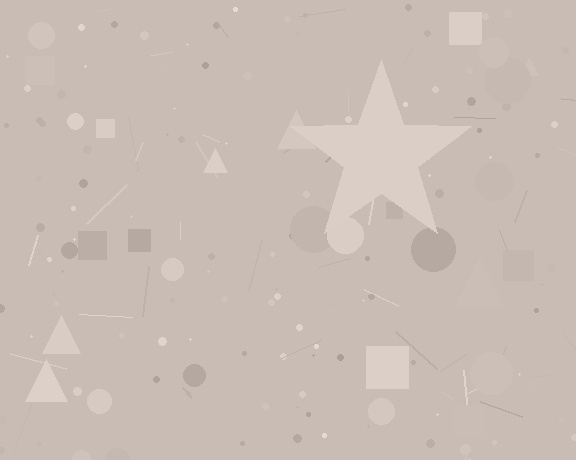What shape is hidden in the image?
A star is hidden in the image.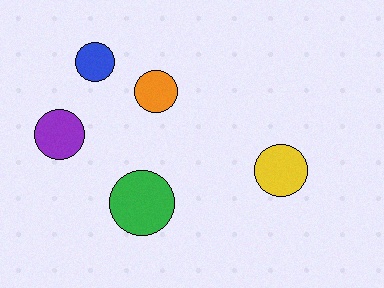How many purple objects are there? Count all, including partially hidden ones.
There is 1 purple object.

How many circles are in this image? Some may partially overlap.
There are 5 circles.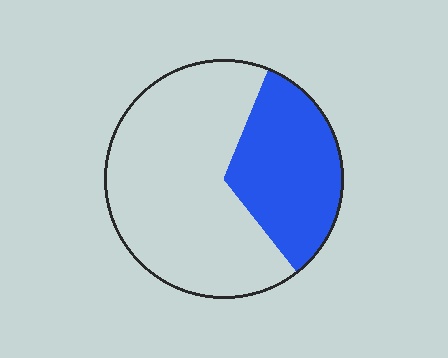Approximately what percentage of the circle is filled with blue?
Approximately 35%.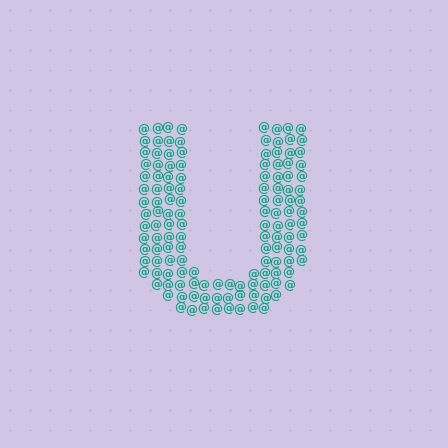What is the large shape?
The large shape is the letter U.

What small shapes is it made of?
It is made of small at signs.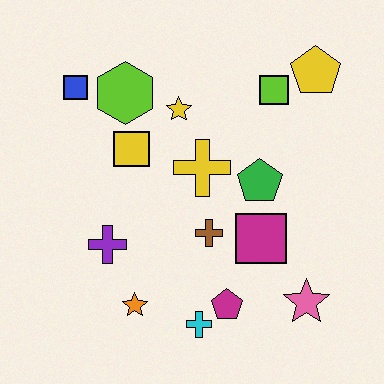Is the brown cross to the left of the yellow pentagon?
Yes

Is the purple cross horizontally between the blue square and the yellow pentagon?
Yes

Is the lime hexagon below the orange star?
No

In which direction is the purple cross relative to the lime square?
The purple cross is to the left of the lime square.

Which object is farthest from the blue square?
The pink star is farthest from the blue square.